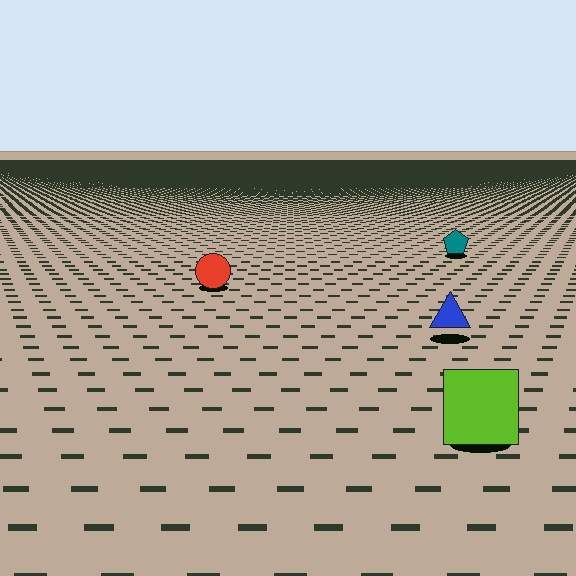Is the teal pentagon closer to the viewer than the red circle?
No. The red circle is closer — you can tell from the texture gradient: the ground texture is coarser near it.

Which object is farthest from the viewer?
The teal pentagon is farthest from the viewer. It appears smaller and the ground texture around it is denser.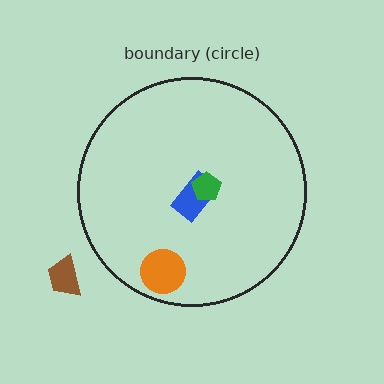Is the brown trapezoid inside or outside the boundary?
Outside.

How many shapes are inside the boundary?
3 inside, 1 outside.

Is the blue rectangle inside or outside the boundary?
Inside.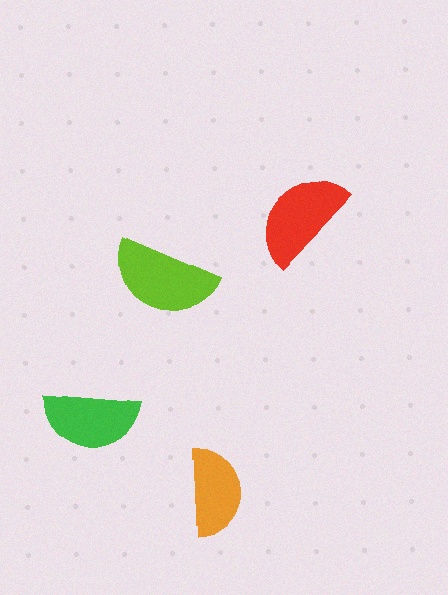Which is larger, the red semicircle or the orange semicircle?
The red one.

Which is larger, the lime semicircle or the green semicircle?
The lime one.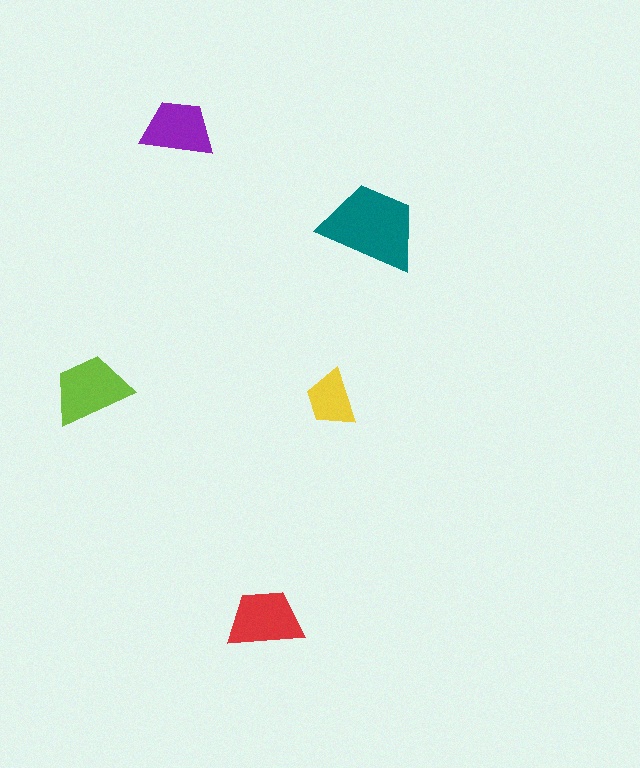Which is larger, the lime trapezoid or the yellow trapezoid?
The lime one.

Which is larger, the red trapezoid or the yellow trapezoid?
The red one.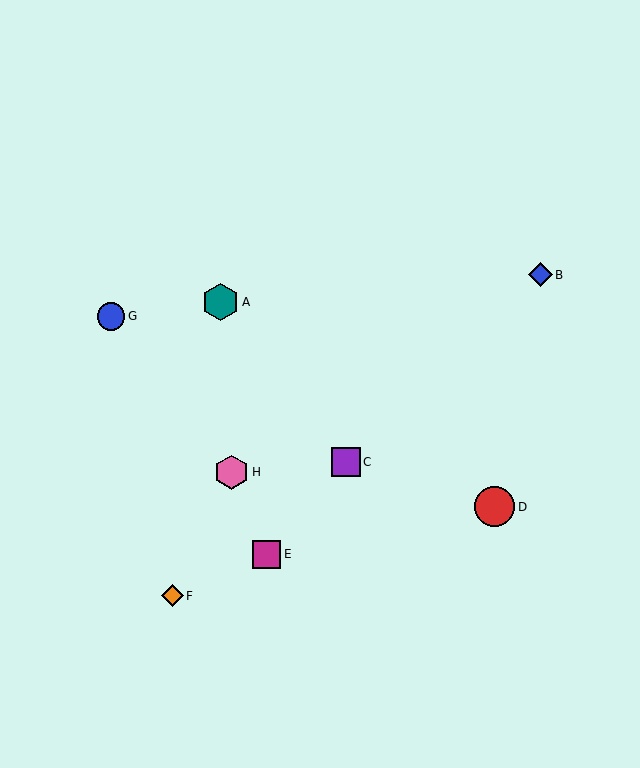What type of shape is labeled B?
Shape B is a blue diamond.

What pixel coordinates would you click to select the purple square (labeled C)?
Click at (346, 462) to select the purple square C.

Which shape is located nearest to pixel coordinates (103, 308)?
The blue circle (labeled G) at (111, 316) is nearest to that location.